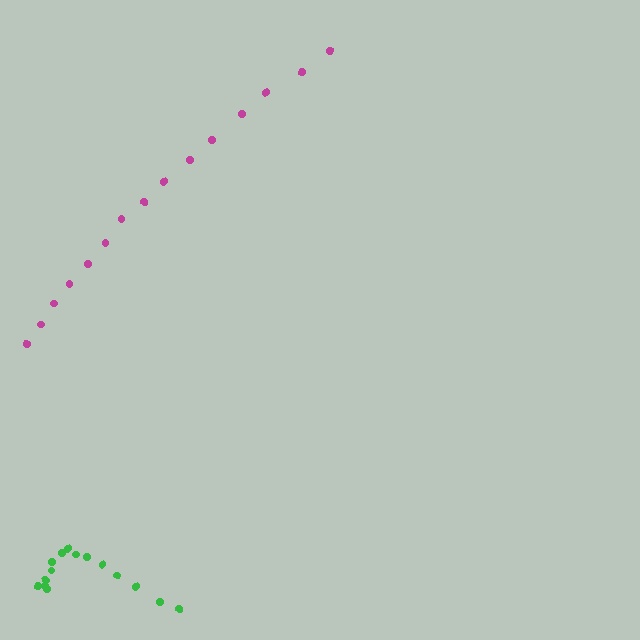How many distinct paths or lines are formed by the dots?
There are 2 distinct paths.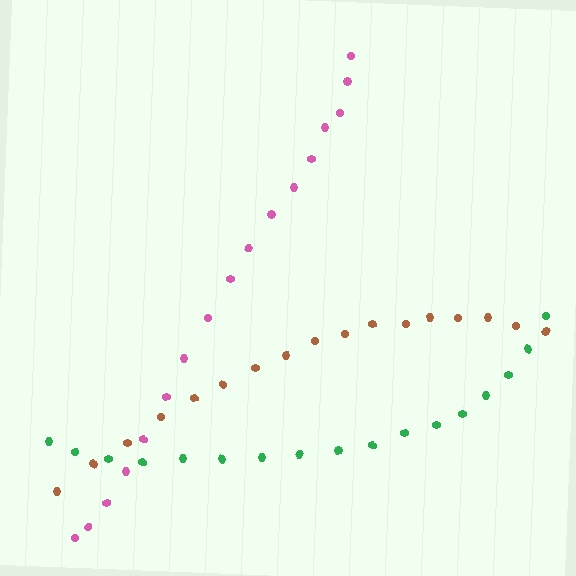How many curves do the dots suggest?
There are 3 distinct paths.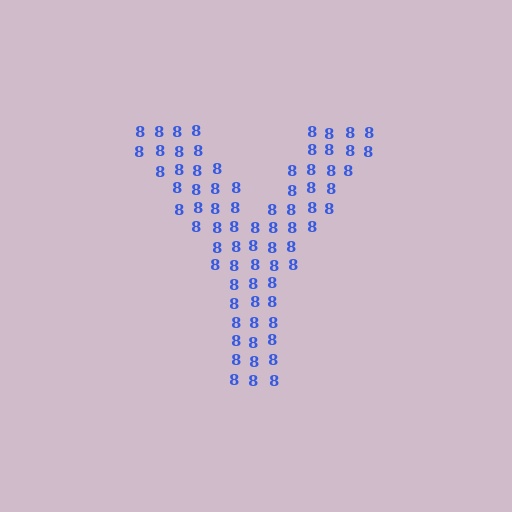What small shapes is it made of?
It is made of small digit 8's.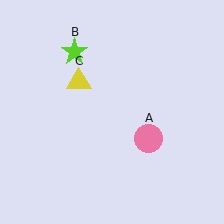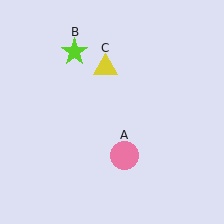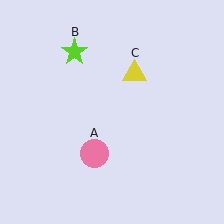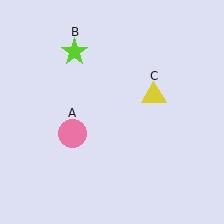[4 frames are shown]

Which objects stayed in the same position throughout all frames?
Lime star (object B) remained stationary.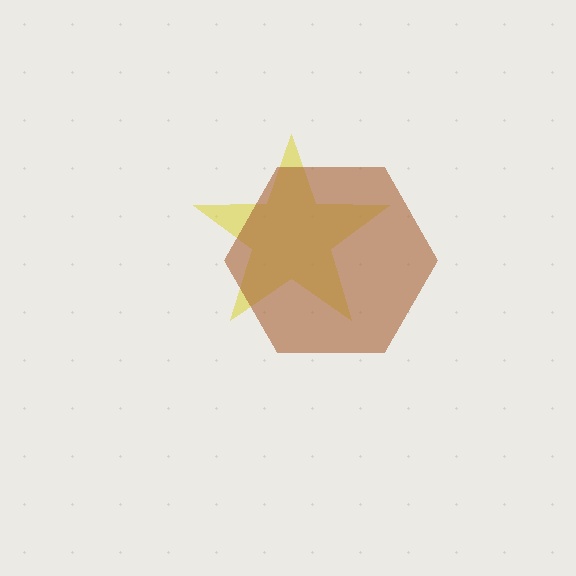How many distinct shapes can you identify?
There are 2 distinct shapes: a yellow star, a brown hexagon.